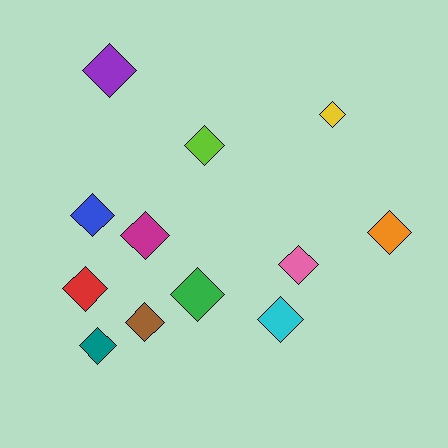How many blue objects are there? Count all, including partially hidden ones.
There is 1 blue object.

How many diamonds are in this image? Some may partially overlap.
There are 12 diamonds.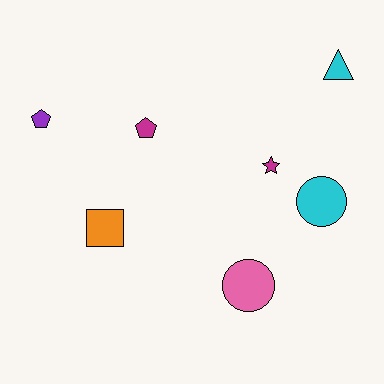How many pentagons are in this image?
There are 2 pentagons.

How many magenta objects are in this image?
There are 2 magenta objects.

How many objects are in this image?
There are 7 objects.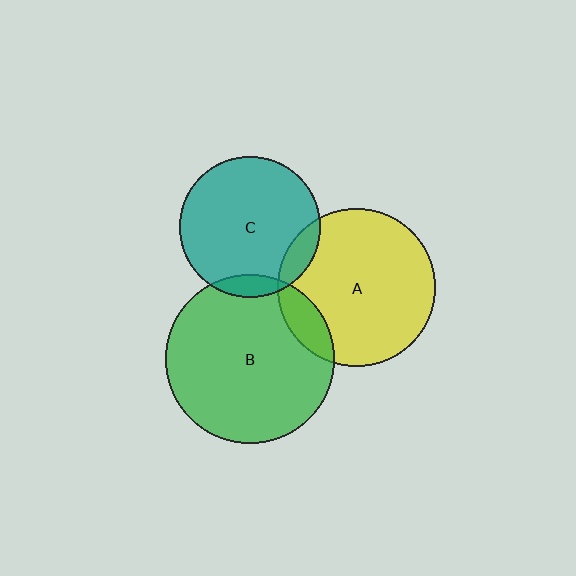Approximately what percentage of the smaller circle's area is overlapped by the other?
Approximately 10%.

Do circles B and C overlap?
Yes.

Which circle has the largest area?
Circle B (green).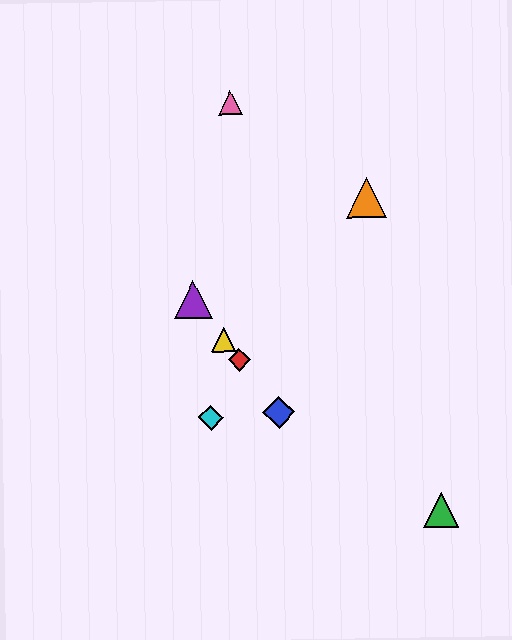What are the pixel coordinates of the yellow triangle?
The yellow triangle is at (224, 340).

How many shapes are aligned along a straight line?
4 shapes (the red diamond, the blue diamond, the yellow triangle, the purple triangle) are aligned along a straight line.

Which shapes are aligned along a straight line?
The red diamond, the blue diamond, the yellow triangle, the purple triangle are aligned along a straight line.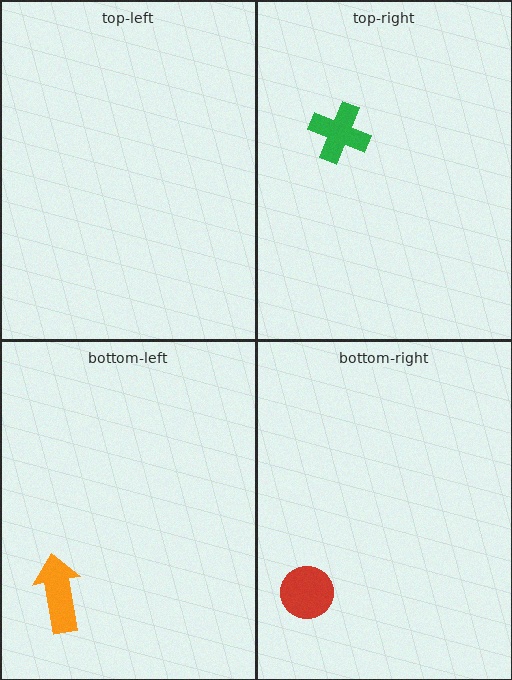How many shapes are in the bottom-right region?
1.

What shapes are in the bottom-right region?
The red circle.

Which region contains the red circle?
The bottom-right region.